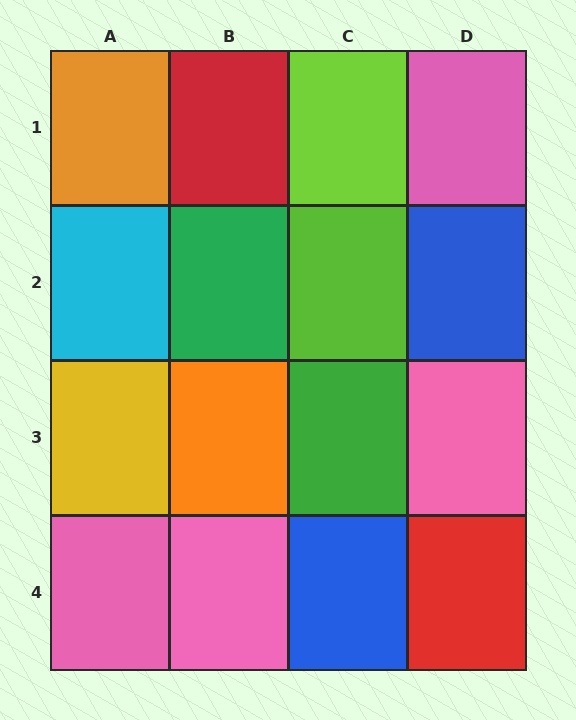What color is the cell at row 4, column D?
Red.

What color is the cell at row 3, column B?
Orange.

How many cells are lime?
2 cells are lime.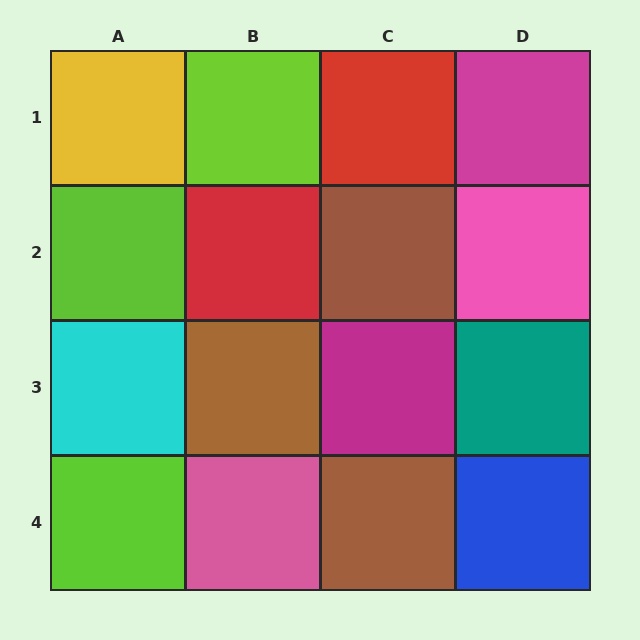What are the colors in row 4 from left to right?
Lime, pink, brown, blue.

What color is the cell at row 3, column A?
Cyan.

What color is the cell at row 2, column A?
Lime.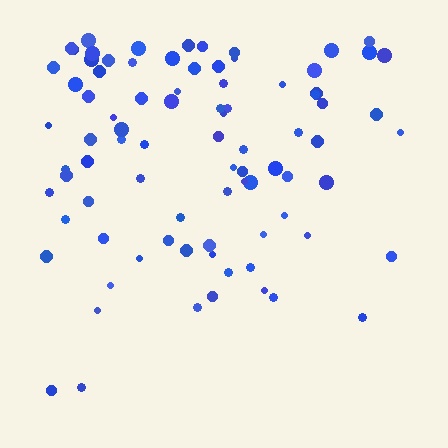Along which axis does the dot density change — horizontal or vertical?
Vertical.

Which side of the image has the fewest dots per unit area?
The bottom.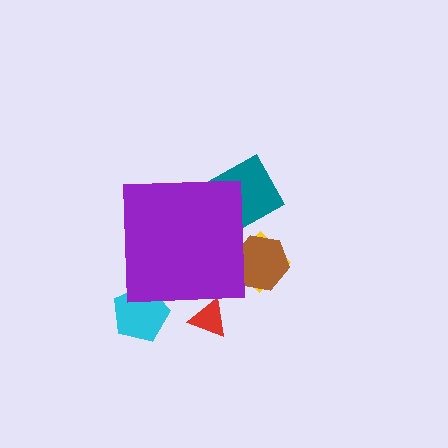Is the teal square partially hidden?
Yes, the teal square is partially hidden behind the purple square.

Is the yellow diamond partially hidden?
Yes, the yellow diamond is partially hidden behind the purple square.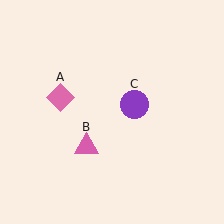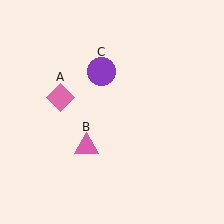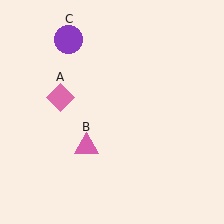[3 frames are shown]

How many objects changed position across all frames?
1 object changed position: purple circle (object C).